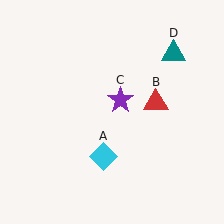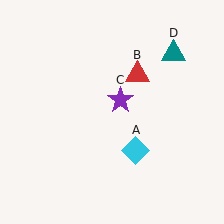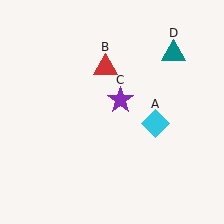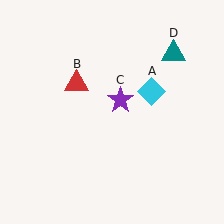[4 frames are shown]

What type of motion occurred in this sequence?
The cyan diamond (object A), red triangle (object B) rotated counterclockwise around the center of the scene.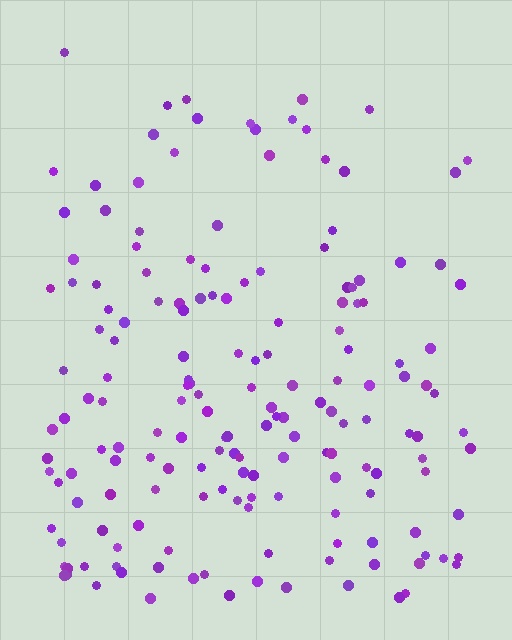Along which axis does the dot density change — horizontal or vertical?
Vertical.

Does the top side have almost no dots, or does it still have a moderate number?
Still a moderate number, just noticeably fewer than the bottom.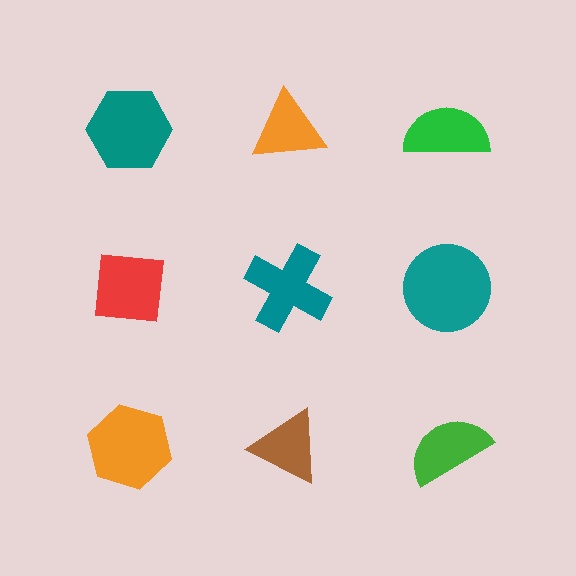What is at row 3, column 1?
An orange hexagon.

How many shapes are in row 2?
3 shapes.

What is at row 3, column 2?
A brown triangle.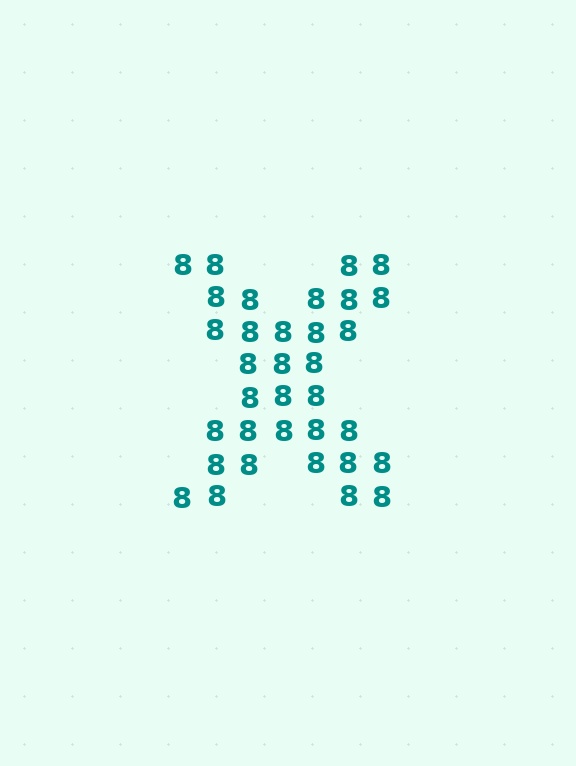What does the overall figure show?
The overall figure shows the letter X.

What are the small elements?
The small elements are digit 8's.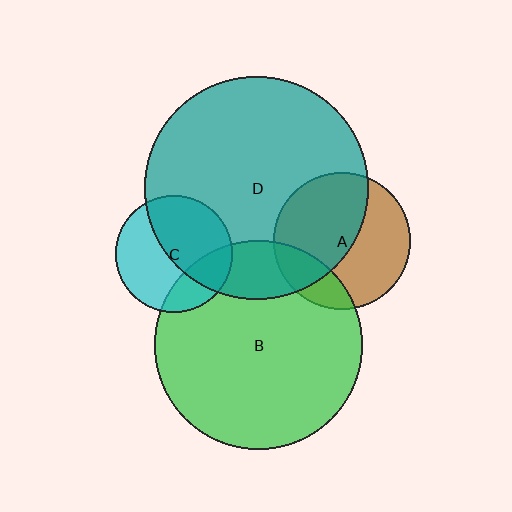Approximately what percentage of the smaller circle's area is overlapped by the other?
Approximately 55%.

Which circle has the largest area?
Circle D (teal).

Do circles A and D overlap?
Yes.